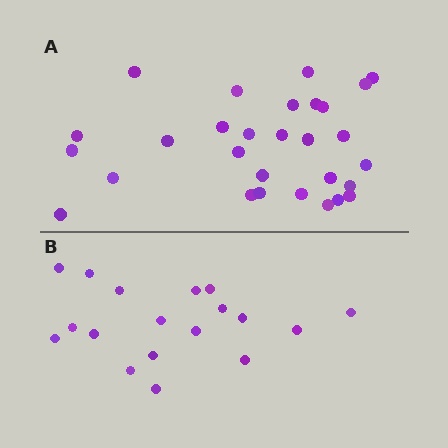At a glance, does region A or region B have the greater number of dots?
Region A (the top region) has more dots.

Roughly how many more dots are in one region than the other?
Region A has roughly 12 or so more dots than region B.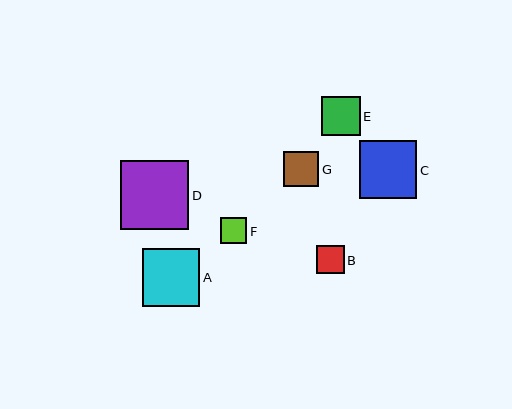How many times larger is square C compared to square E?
Square C is approximately 1.5 times the size of square E.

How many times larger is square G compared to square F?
Square G is approximately 1.4 times the size of square F.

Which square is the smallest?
Square F is the smallest with a size of approximately 26 pixels.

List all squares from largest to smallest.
From largest to smallest: D, A, C, E, G, B, F.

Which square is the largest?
Square D is the largest with a size of approximately 68 pixels.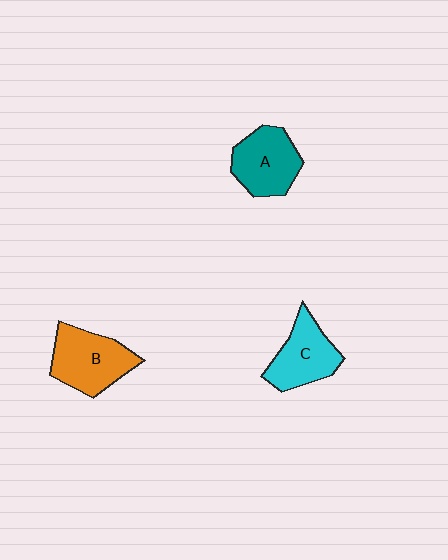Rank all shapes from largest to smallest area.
From largest to smallest: B (orange), A (teal), C (cyan).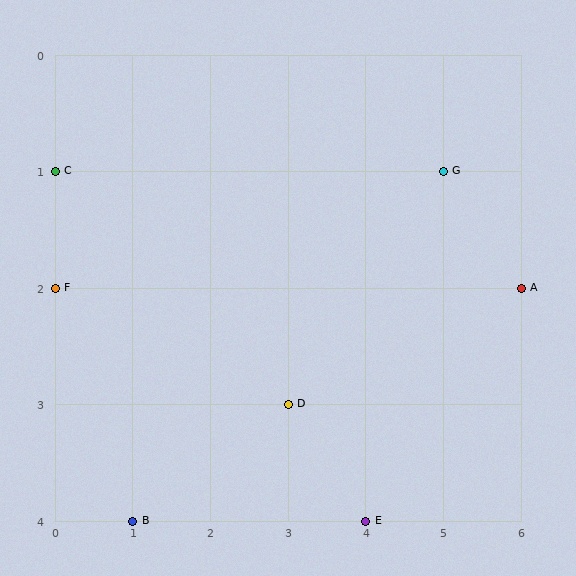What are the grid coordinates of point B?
Point B is at grid coordinates (1, 4).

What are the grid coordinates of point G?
Point G is at grid coordinates (5, 1).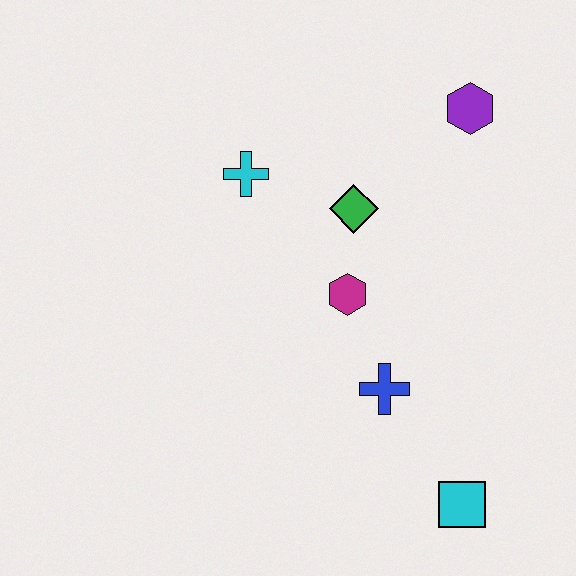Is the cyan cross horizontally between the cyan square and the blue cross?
No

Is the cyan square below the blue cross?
Yes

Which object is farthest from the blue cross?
The purple hexagon is farthest from the blue cross.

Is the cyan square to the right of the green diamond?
Yes